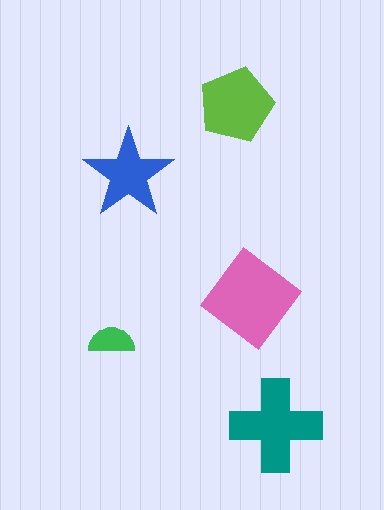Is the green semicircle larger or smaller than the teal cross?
Smaller.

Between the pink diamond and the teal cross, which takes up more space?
The pink diamond.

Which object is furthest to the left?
The green semicircle is leftmost.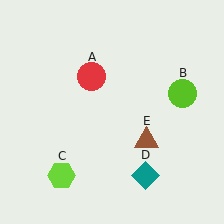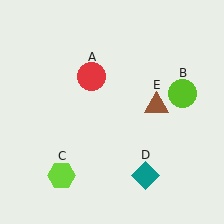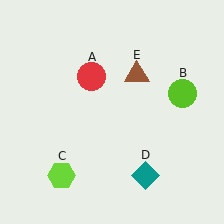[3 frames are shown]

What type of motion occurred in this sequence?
The brown triangle (object E) rotated counterclockwise around the center of the scene.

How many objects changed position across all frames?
1 object changed position: brown triangle (object E).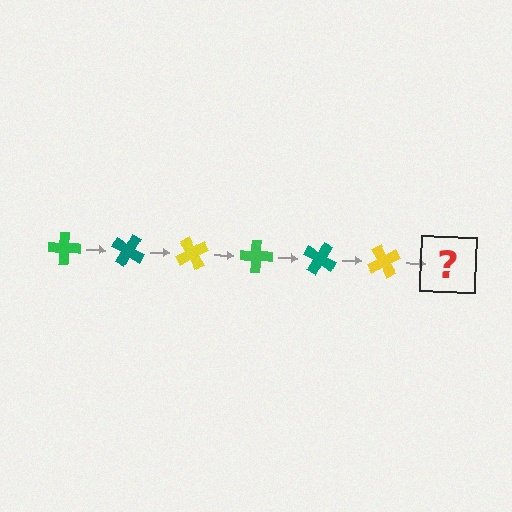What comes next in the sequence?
The next element should be a green cross, rotated 180 degrees from the start.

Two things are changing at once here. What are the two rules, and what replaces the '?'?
The two rules are that it rotates 30 degrees each step and the color cycles through green, teal, and yellow. The '?' should be a green cross, rotated 180 degrees from the start.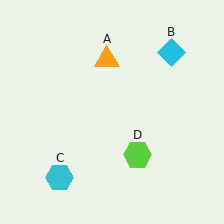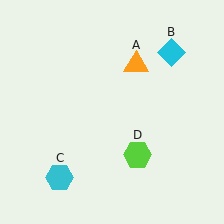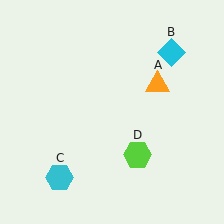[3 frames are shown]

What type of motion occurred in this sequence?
The orange triangle (object A) rotated clockwise around the center of the scene.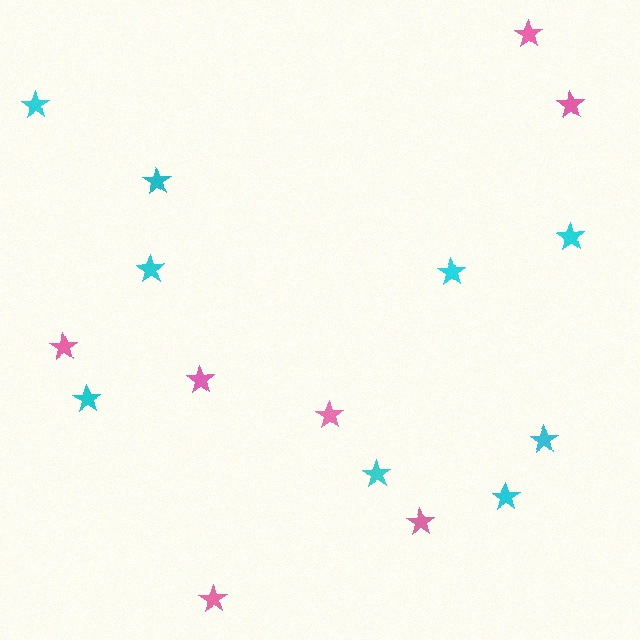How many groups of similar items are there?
There are 2 groups: one group of pink stars (7) and one group of cyan stars (9).